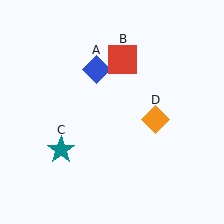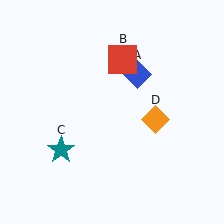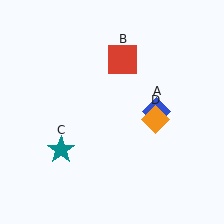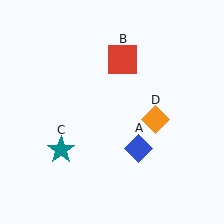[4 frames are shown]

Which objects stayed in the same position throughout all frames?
Red square (object B) and teal star (object C) and orange diamond (object D) remained stationary.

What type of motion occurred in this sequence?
The blue diamond (object A) rotated clockwise around the center of the scene.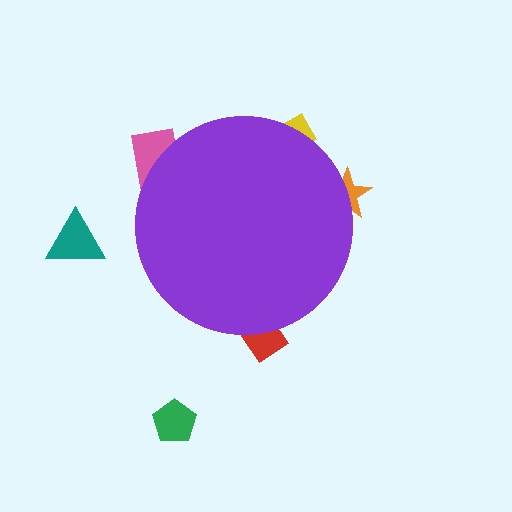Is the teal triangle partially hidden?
No, the teal triangle is fully visible.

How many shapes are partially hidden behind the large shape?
4 shapes are partially hidden.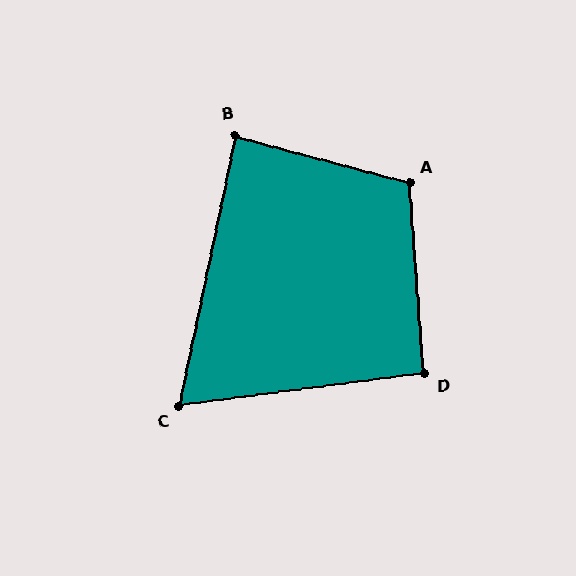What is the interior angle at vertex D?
Approximately 93 degrees (approximately right).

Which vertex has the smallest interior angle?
C, at approximately 71 degrees.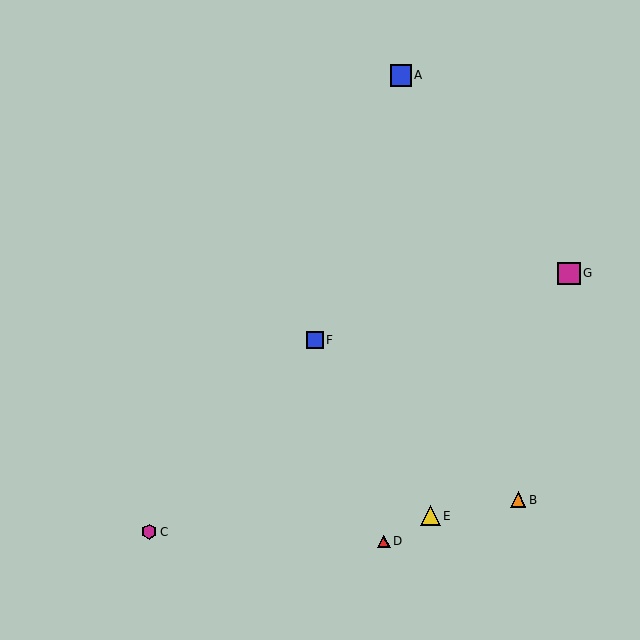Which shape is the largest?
The magenta square (labeled G) is the largest.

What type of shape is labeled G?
Shape G is a magenta square.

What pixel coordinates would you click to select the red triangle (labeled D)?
Click at (384, 541) to select the red triangle D.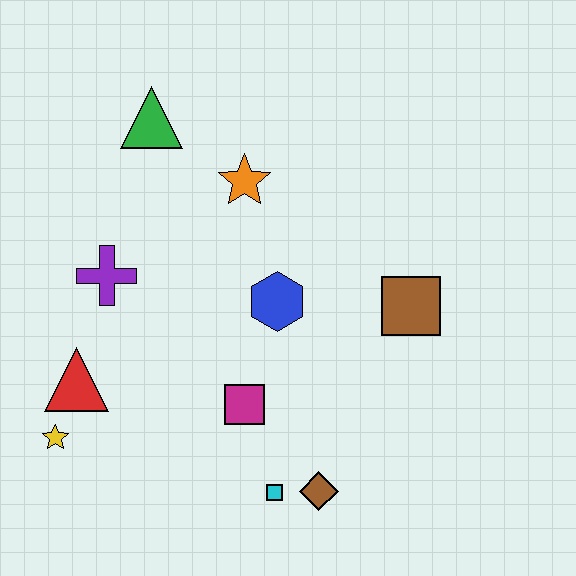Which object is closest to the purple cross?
The red triangle is closest to the purple cross.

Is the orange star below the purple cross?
No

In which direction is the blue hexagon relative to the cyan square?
The blue hexagon is above the cyan square.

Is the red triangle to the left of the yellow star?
No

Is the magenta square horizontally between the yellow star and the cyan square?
Yes